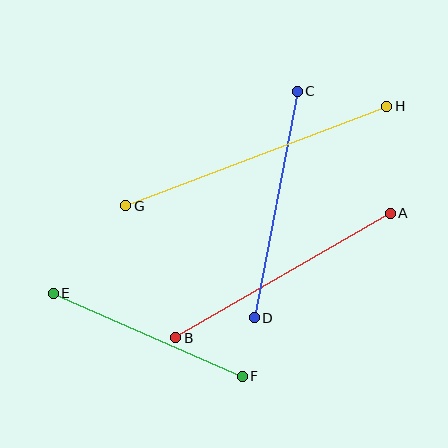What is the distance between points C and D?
The distance is approximately 230 pixels.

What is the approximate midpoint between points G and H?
The midpoint is at approximately (256, 156) pixels.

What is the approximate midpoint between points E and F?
The midpoint is at approximately (148, 335) pixels.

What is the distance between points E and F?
The distance is approximately 206 pixels.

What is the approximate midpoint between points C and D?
The midpoint is at approximately (276, 204) pixels.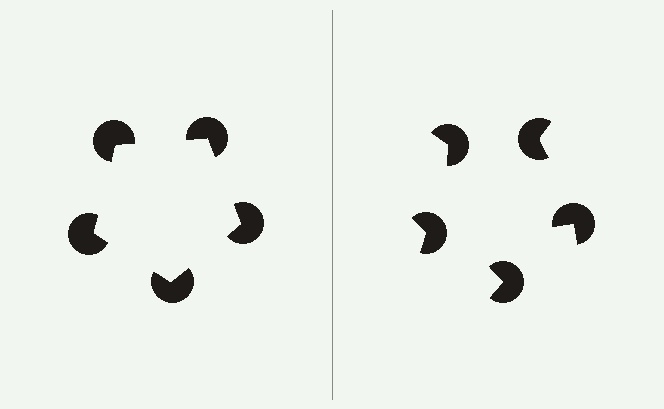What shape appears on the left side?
An illusory pentagon.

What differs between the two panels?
The pac-man discs are positioned identically on both sides; only the wedge orientations differ. On the left they align to a pentagon; on the right they are misaligned.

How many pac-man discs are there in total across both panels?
10 — 5 on each side.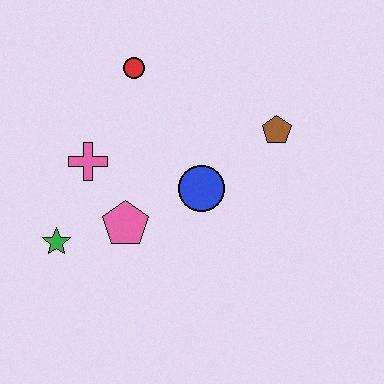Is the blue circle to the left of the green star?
No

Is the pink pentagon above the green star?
Yes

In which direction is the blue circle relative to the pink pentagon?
The blue circle is to the right of the pink pentagon.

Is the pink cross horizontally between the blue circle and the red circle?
No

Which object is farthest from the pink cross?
The brown pentagon is farthest from the pink cross.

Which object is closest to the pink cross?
The pink pentagon is closest to the pink cross.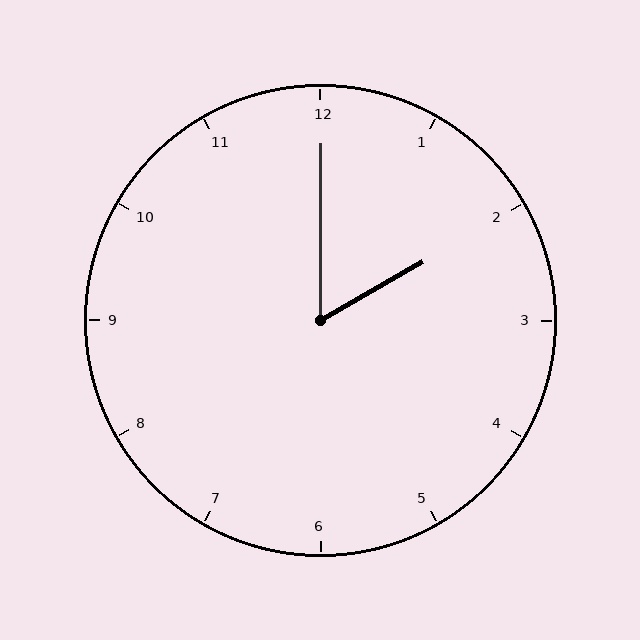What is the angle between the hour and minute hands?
Approximately 60 degrees.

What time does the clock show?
2:00.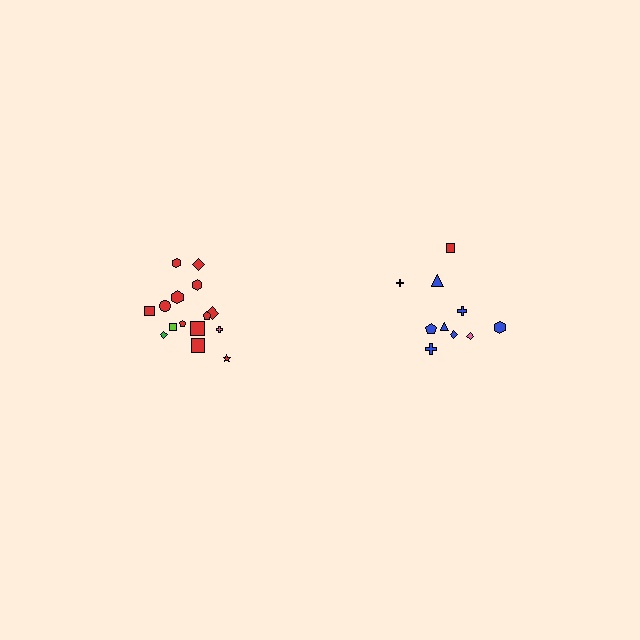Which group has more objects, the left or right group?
The left group.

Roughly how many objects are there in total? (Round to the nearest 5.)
Roughly 25 objects in total.